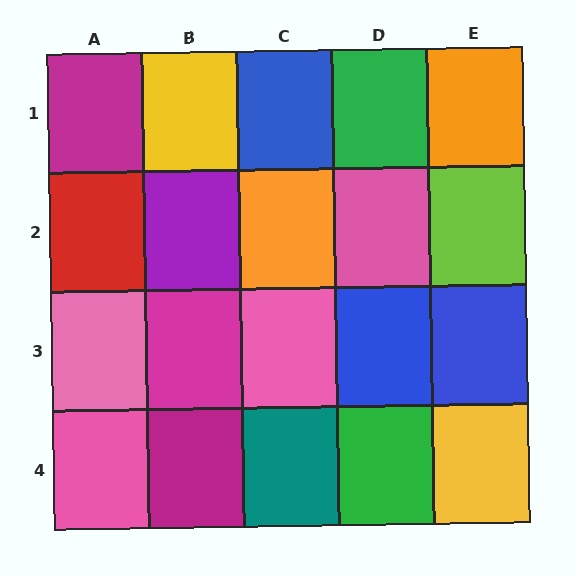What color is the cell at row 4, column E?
Yellow.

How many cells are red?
1 cell is red.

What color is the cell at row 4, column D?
Green.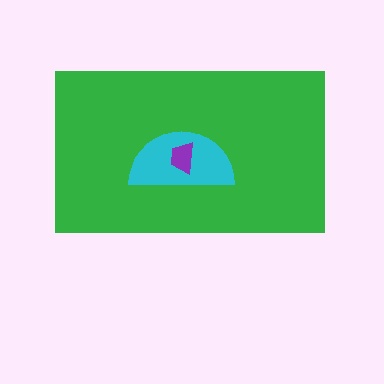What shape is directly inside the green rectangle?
The cyan semicircle.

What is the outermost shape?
The green rectangle.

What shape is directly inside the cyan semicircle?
The purple trapezoid.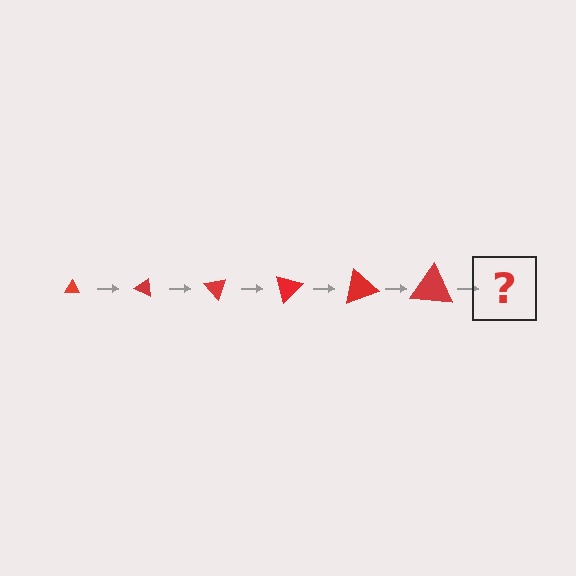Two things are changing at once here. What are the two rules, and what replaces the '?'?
The two rules are that the triangle grows larger each step and it rotates 25 degrees each step. The '?' should be a triangle, larger than the previous one and rotated 150 degrees from the start.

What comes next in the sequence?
The next element should be a triangle, larger than the previous one and rotated 150 degrees from the start.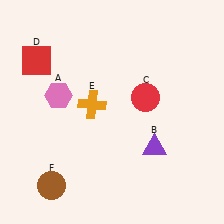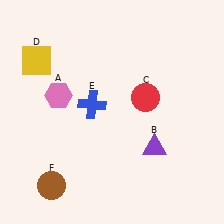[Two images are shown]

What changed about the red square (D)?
In Image 1, D is red. In Image 2, it changed to yellow.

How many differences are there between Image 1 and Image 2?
There are 2 differences between the two images.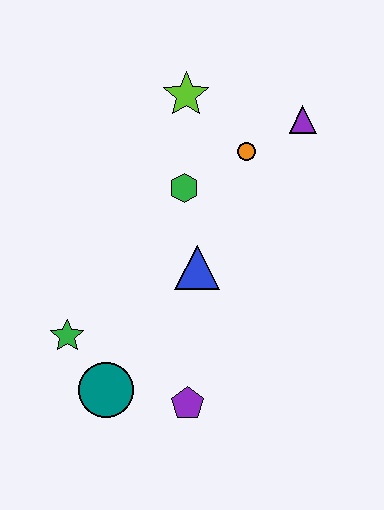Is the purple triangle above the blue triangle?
Yes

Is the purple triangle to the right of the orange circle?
Yes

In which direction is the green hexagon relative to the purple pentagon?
The green hexagon is above the purple pentagon.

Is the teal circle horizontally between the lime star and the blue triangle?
No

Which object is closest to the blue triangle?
The green hexagon is closest to the blue triangle.